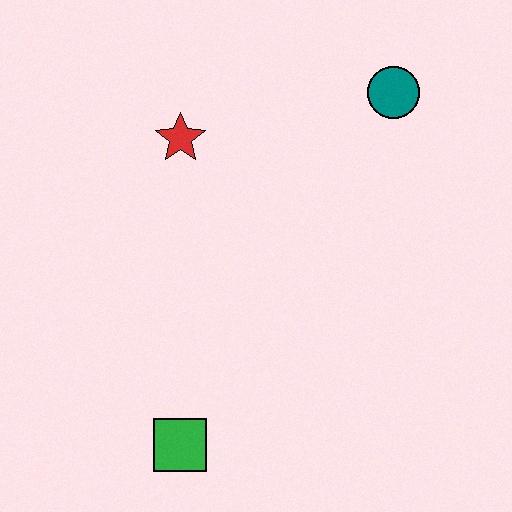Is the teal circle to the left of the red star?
No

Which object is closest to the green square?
The red star is closest to the green square.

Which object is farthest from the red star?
The green square is farthest from the red star.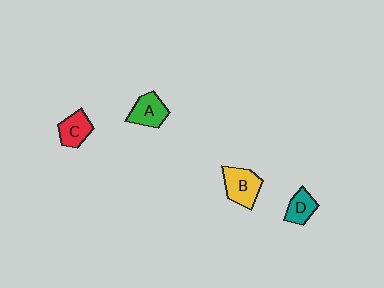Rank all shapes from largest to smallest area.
From largest to smallest: B (yellow), A (green), C (red), D (teal).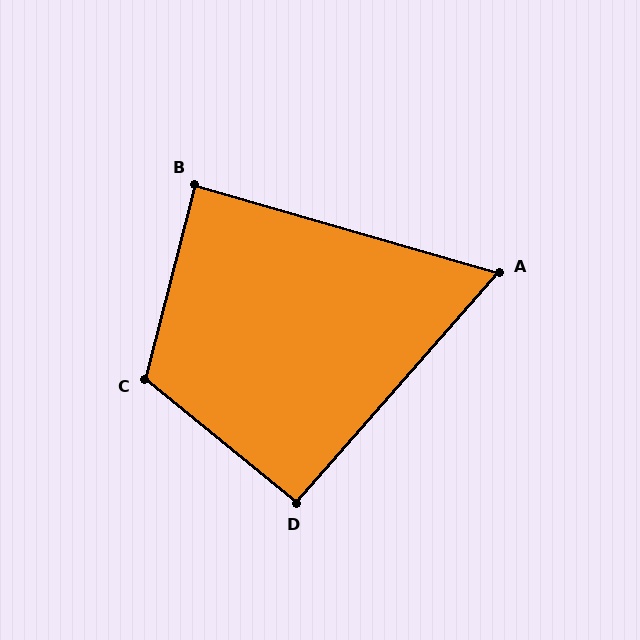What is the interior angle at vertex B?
Approximately 88 degrees (approximately right).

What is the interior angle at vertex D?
Approximately 92 degrees (approximately right).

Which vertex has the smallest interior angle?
A, at approximately 65 degrees.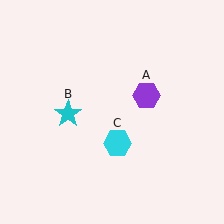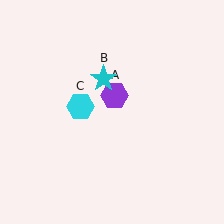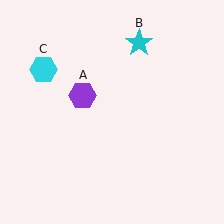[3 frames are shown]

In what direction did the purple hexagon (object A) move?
The purple hexagon (object A) moved left.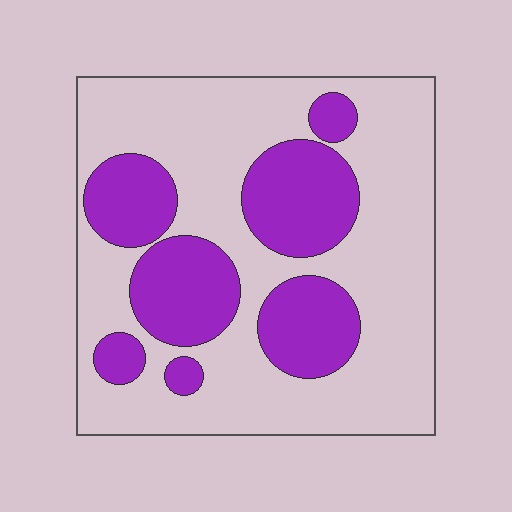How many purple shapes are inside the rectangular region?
7.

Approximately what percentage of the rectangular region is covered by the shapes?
Approximately 30%.